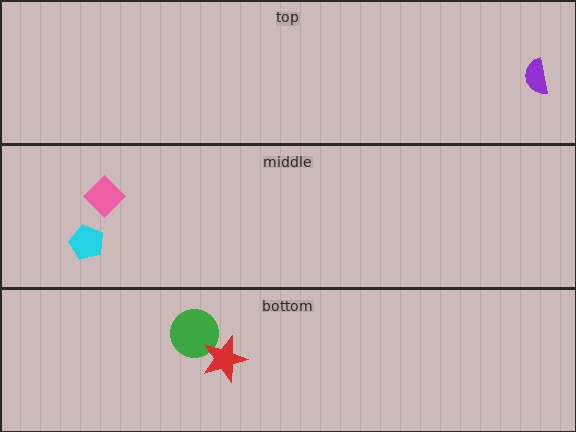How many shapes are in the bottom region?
2.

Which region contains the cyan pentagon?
The middle region.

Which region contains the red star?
The bottom region.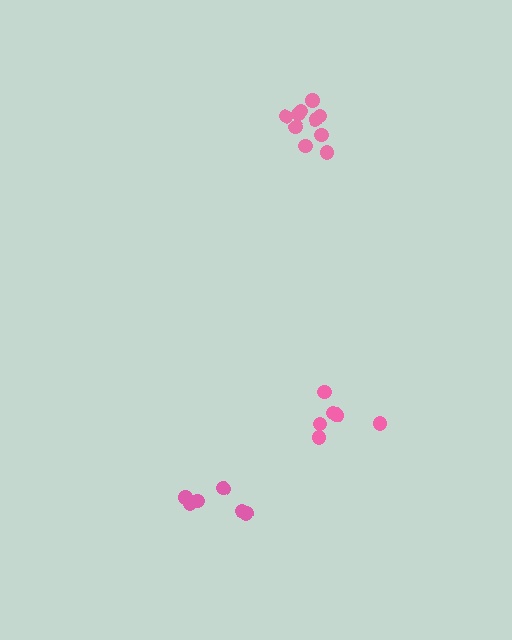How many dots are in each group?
Group 1: 6 dots, Group 2: 10 dots, Group 3: 6 dots (22 total).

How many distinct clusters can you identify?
There are 3 distinct clusters.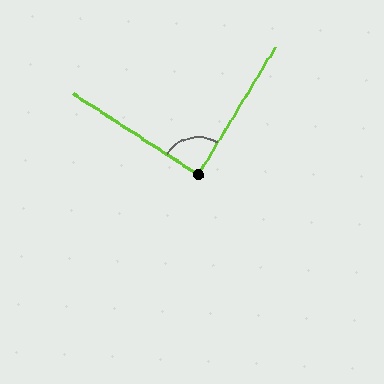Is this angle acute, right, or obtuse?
It is approximately a right angle.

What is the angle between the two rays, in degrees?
Approximately 88 degrees.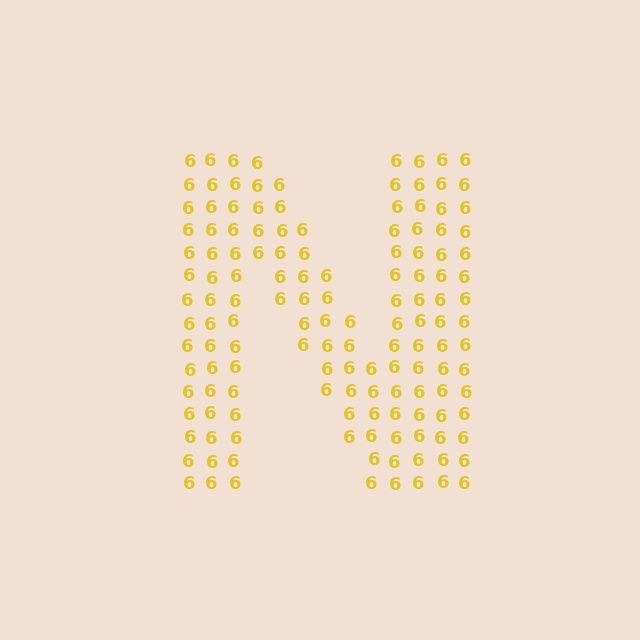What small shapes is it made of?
It is made of small digit 6's.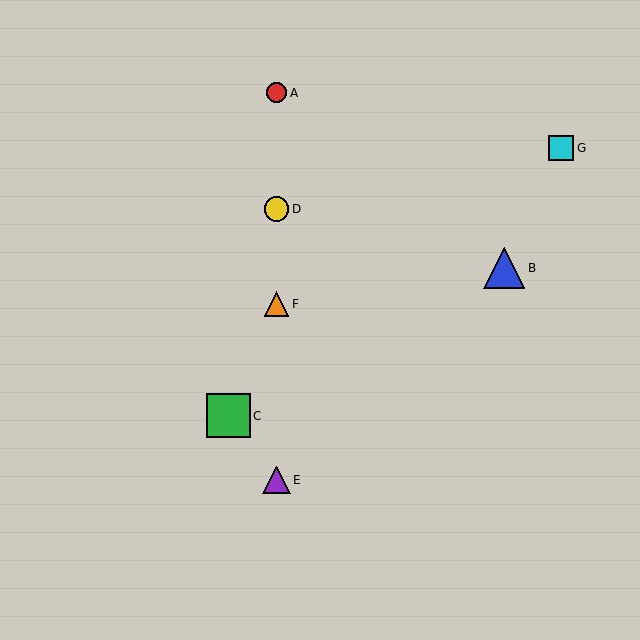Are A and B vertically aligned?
No, A is at x≈276 and B is at x≈504.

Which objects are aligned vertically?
Objects A, D, E, F are aligned vertically.